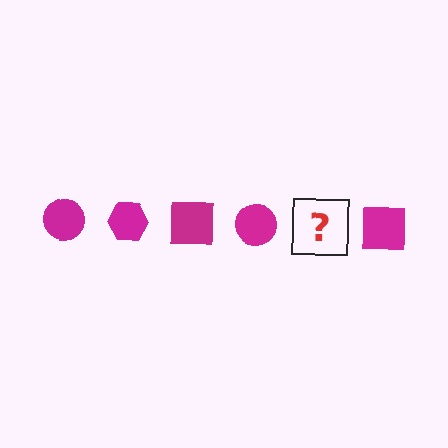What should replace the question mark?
The question mark should be replaced with a magenta hexagon.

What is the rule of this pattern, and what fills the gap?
The rule is that the pattern cycles through circle, hexagon, square shapes in magenta. The gap should be filled with a magenta hexagon.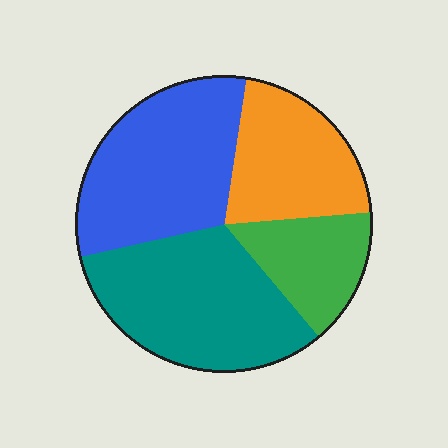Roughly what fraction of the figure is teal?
Teal covers roughly 30% of the figure.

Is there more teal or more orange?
Teal.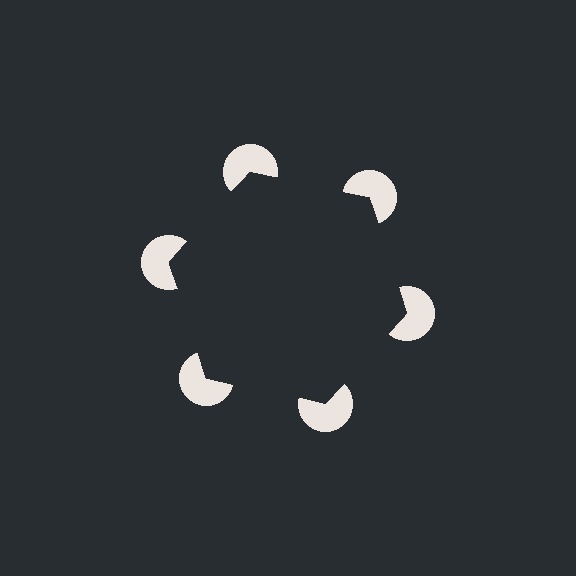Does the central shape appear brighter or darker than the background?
It typically appears slightly darker than the background, even though no actual brightness change is drawn.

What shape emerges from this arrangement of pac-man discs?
An illusory hexagon — its edges are inferred from the aligned wedge cuts in the pac-man discs, not physically drawn.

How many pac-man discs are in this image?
There are 6 — one at each vertex of the illusory hexagon.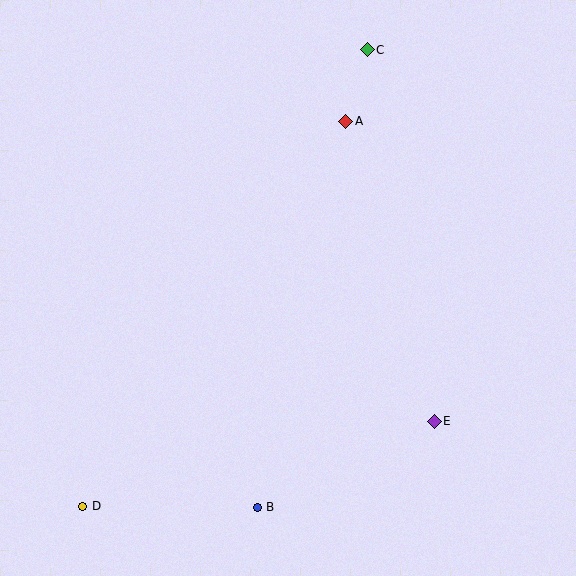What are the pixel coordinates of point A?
Point A is at (346, 121).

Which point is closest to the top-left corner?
Point A is closest to the top-left corner.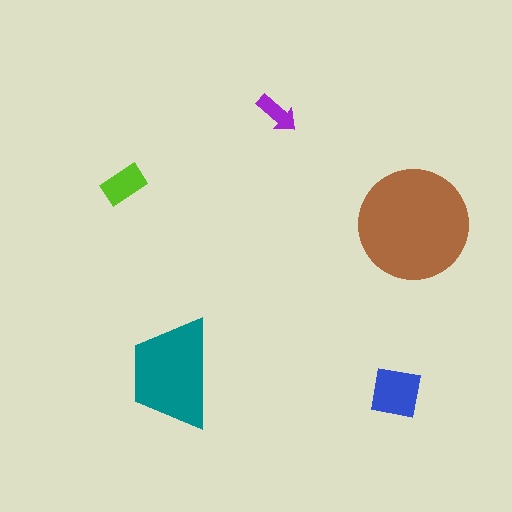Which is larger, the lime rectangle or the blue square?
The blue square.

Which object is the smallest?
The purple arrow.